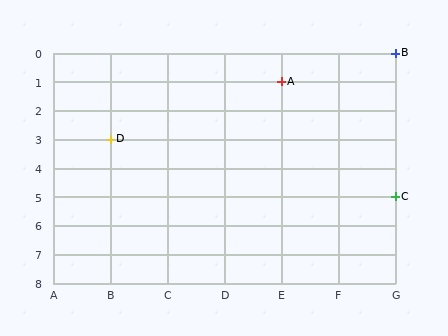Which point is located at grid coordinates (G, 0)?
Point B is at (G, 0).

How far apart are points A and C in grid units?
Points A and C are 2 columns and 4 rows apart (about 4.5 grid units diagonally).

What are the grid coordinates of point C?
Point C is at grid coordinates (G, 5).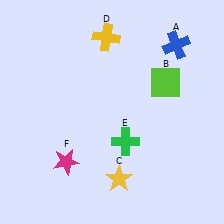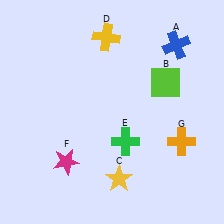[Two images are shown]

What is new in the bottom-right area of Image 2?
An orange cross (G) was added in the bottom-right area of Image 2.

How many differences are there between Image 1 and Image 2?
There is 1 difference between the two images.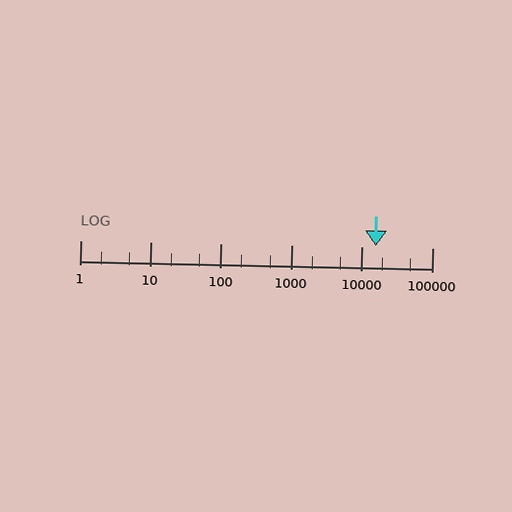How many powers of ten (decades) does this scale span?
The scale spans 5 decades, from 1 to 100000.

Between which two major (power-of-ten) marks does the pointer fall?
The pointer is between 10000 and 100000.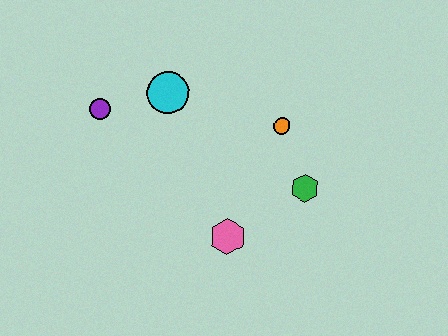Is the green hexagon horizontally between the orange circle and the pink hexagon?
No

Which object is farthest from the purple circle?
The green hexagon is farthest from the purple circle.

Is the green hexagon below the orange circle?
Yes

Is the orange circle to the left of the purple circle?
No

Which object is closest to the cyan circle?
The purple circle is closest to the cyan circle.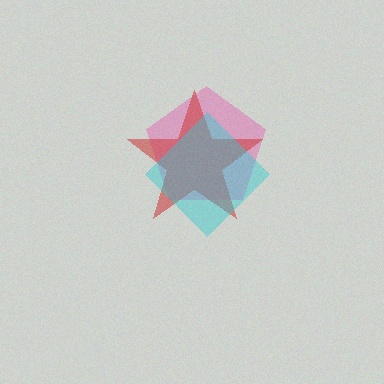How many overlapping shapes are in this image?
There are 3 overlapping shapes in the image.